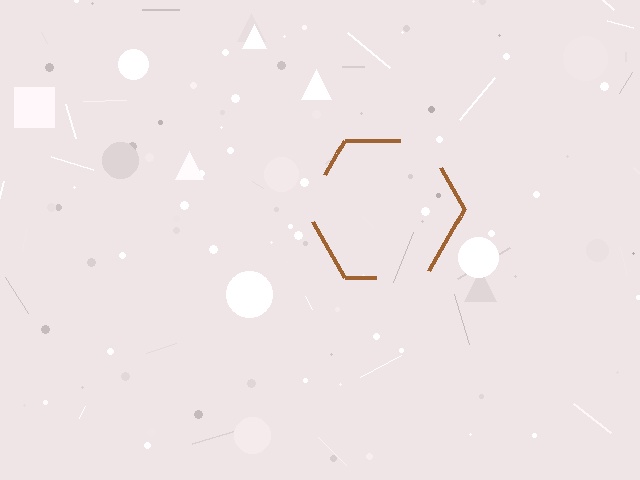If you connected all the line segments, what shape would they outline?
They would outline a hexagon.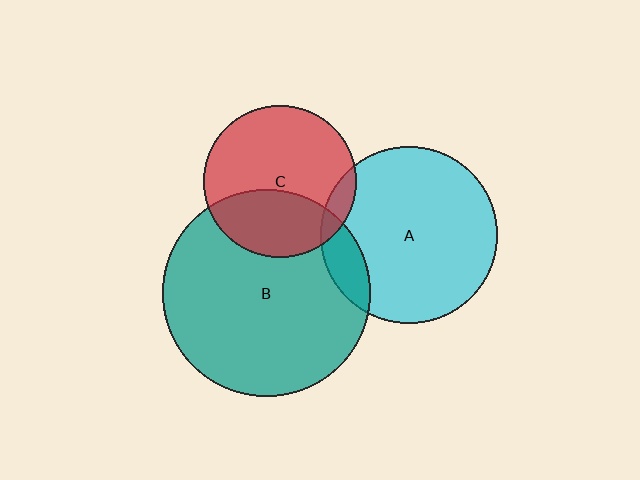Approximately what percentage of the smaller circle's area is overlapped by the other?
Approximately 35%.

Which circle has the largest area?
Circle B (teal).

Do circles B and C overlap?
Yes.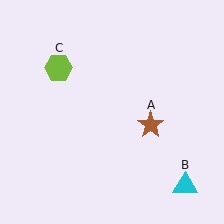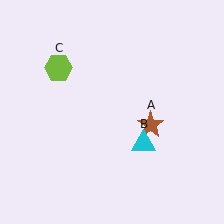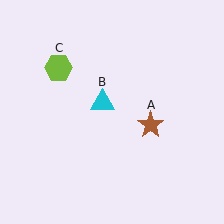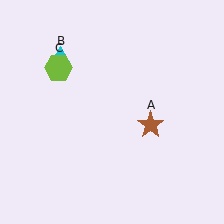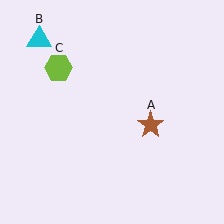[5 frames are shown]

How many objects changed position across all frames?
1 object changed position: cyan triangle (object B).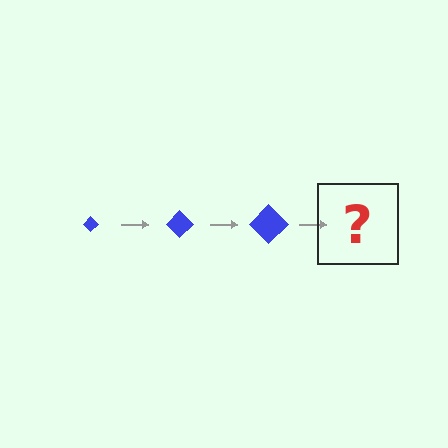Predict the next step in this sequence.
The next step is a blue diamond, larger than the previous one.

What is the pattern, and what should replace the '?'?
The pattern is that the diamond gets progressively larger each step. The '?' should be a blue diamond, larger than the previous one.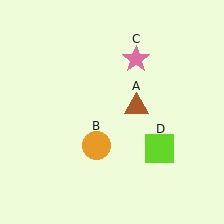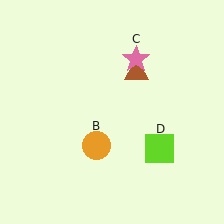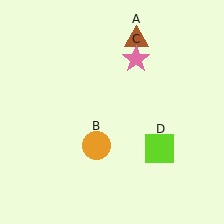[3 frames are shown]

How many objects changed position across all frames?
1 object changed position: brown triangle (object A).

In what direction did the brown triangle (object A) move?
The brown triangle (object A) moved up.